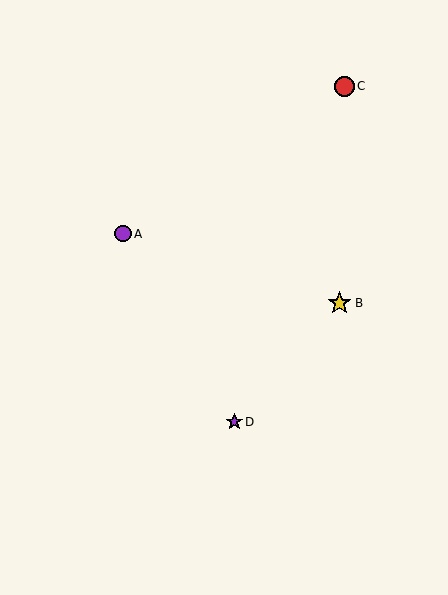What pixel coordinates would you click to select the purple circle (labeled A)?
Click at (123, 234) to select the purple circle A.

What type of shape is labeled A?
Shape A is a purple circle.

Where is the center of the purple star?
The center of the purple star is at (234, 422).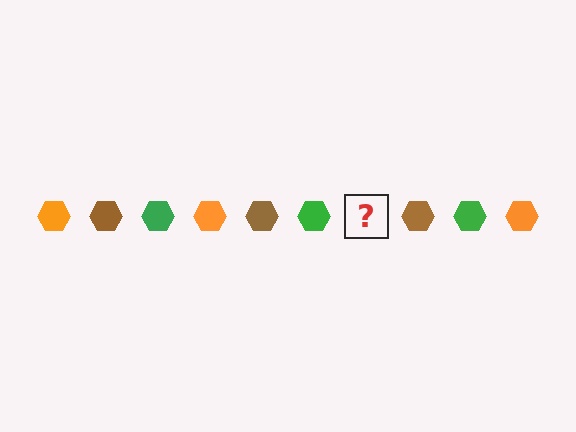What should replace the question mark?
The question mark should be replaced with an orange hexagon.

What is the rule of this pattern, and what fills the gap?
The rule is that the pattern cycles through orange, brown, green hexagons. The gap should be filled with an orange hexagon.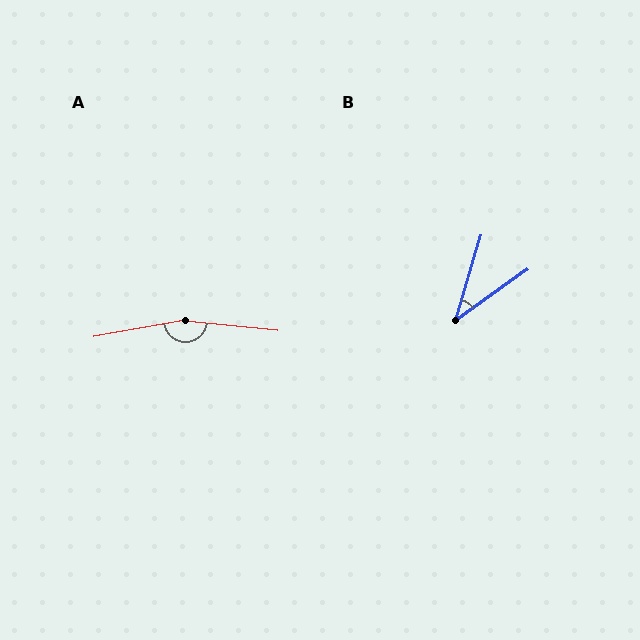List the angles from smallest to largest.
B (38°), A (164°).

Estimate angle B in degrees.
Approximately 38 degrees.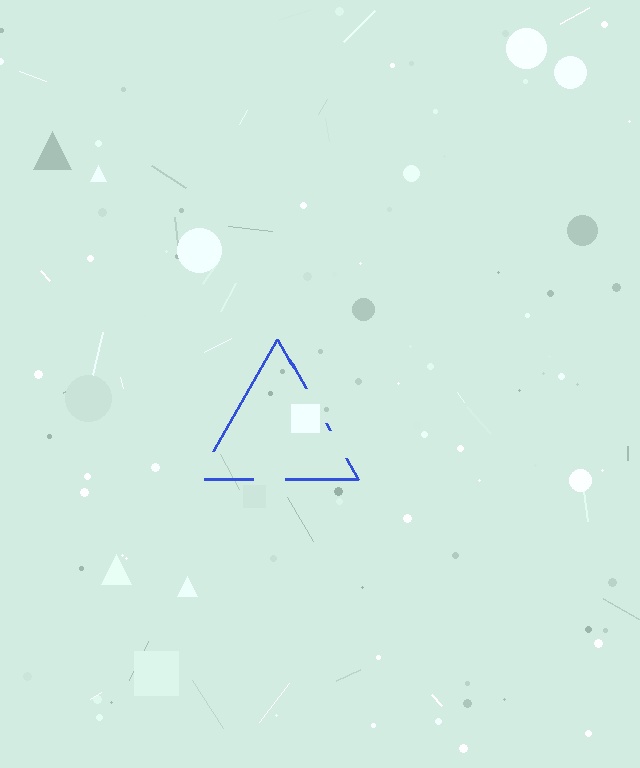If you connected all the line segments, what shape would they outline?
They would outline a triangle.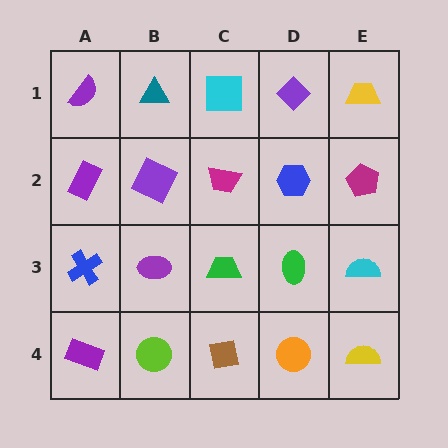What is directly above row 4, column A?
A blue cross.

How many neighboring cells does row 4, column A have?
2.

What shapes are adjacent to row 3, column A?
A purple rectangle (row 2, column A), a purple rectangle (row 4, column A), a purple ellipse (row 3, column B).